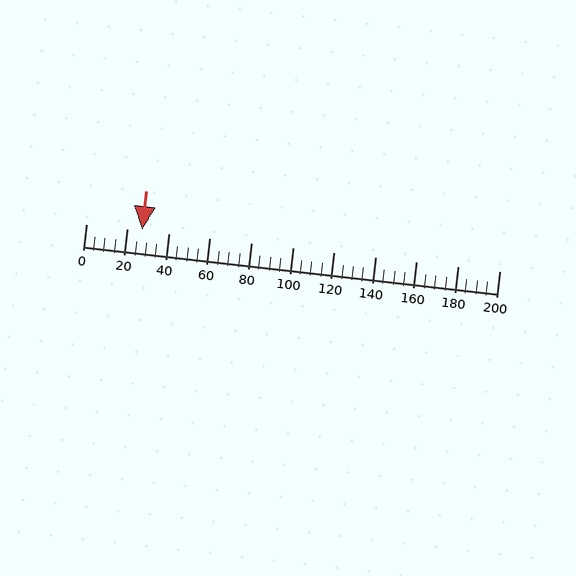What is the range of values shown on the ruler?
The ruler shows values from 0 to 200.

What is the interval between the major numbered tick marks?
The major tick marks are spaced 20 units apart.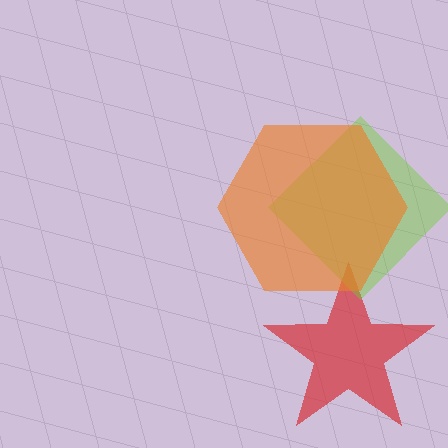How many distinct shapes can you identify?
There are 3 distinct shapes: a red star, a lime diamond, an orange hexagon.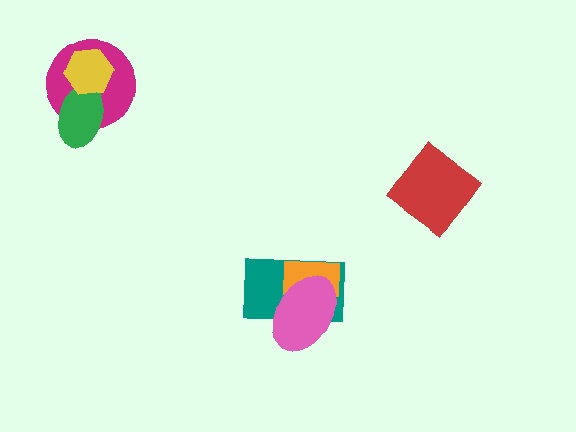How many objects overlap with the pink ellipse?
2 objects overlap with the pink ellipse.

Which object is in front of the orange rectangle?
The pink ellipse is in front of the orange rectangle.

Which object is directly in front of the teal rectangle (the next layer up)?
The orange rectangle is directly in front of the teal rectangle.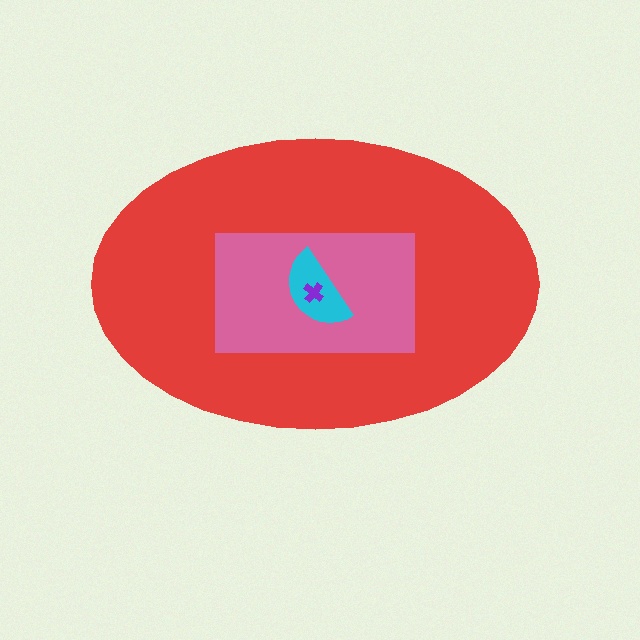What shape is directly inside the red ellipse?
The pink rectangle.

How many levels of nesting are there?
4.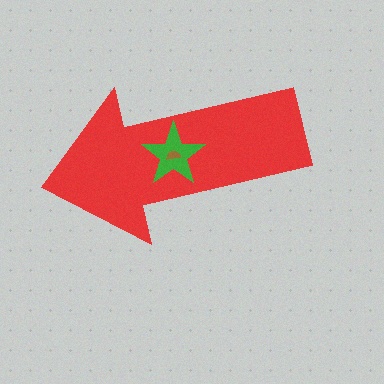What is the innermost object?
The brown semicircle.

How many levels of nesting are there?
3.